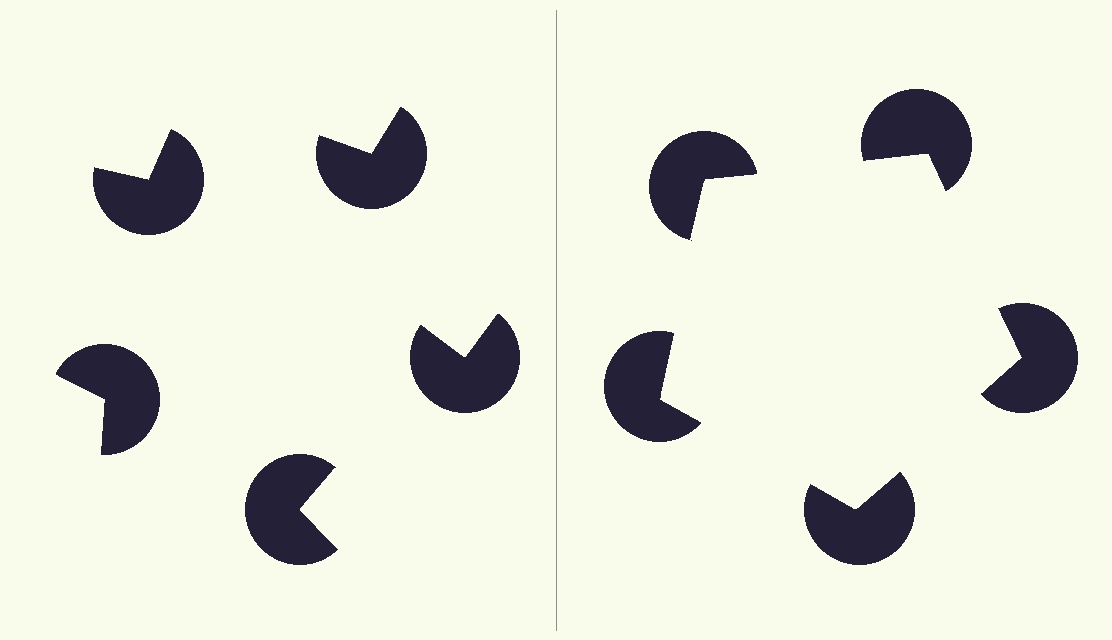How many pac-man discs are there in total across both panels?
10 — 5 on each side.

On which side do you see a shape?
An illusory pentagon appears on the right side. On the left side the wedge cuts are rotated, so no coherent shape forms.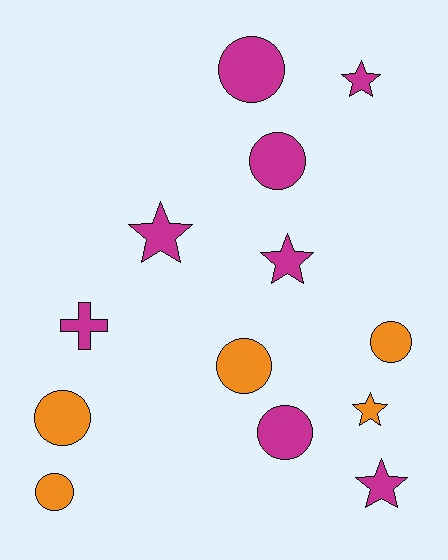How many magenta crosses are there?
There is 1 magenta cross.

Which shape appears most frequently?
Circle, with 7 objects.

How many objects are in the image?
There are 13 objects.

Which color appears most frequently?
Magenta, with 8 objects.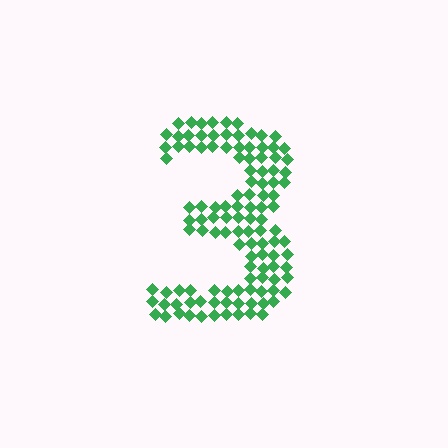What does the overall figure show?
The overall figure shows the digit 3.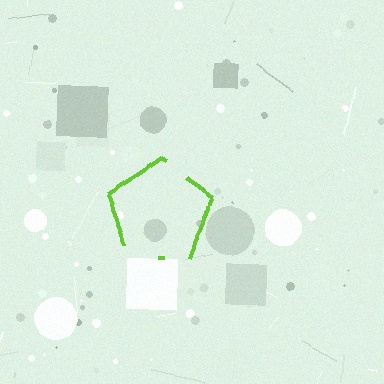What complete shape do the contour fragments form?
The contour fragments form a pentagon.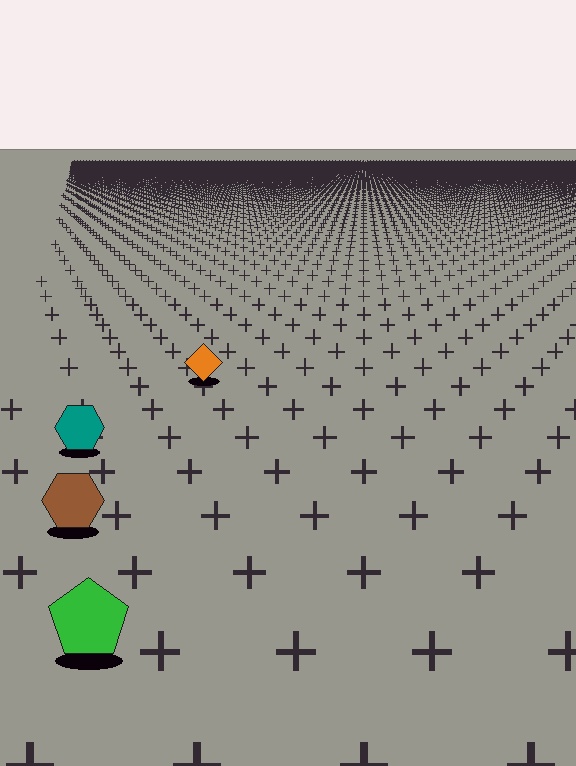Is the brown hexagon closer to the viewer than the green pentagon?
No. The green pentagon is closer — you can tell from the texture gradient: the ground texture is coarser near it.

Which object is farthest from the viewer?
The orange diamond is farthest from the viewer. It appears smaller and the ground texture around it is denser.